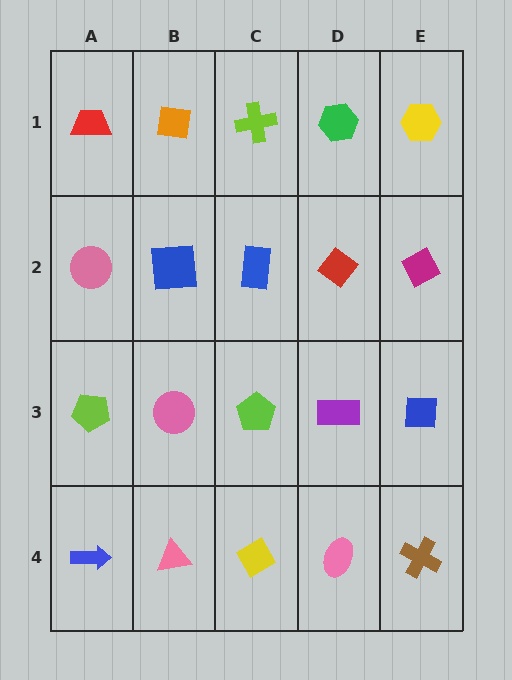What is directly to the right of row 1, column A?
An orange square.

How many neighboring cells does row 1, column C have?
3.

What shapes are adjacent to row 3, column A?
A pink circle (row 2, column A), a blue arrow (row 4, column A), a pink circle (row 3, column B).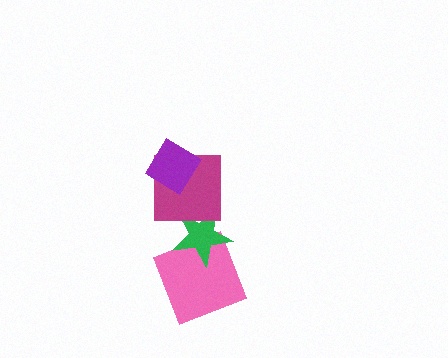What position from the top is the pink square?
The pink square is 4th from the top.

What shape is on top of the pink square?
The green star is on top of the pink square.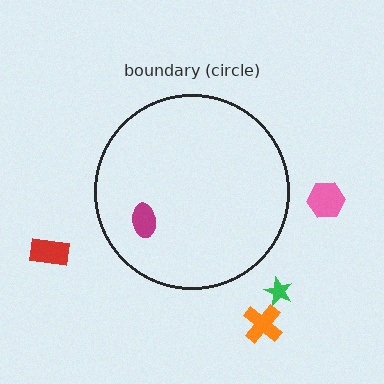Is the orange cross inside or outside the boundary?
Outside.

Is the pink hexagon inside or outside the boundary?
Outside.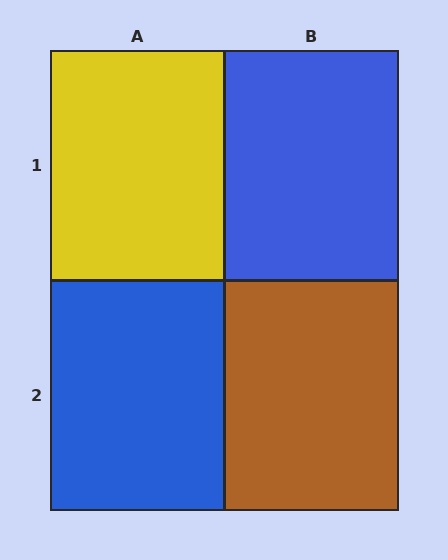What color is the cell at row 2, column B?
Brown.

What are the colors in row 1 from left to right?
Yellow, blue.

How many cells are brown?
1 cell is brown.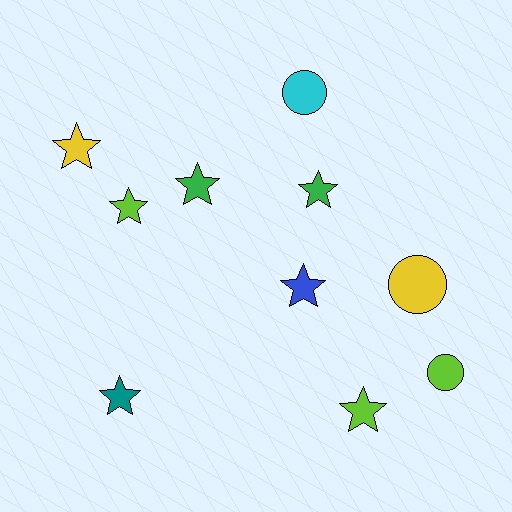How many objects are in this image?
There are 10 objects.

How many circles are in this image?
There are 3 circles.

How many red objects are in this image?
There are no red objects.